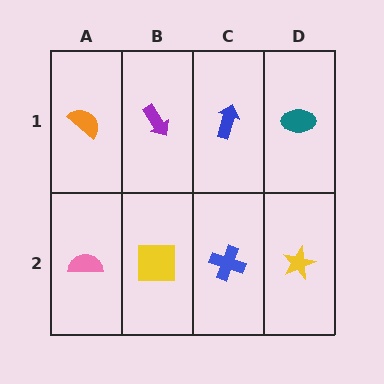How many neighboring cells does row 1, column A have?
2.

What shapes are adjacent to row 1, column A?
A pink semicircle (row 2, column A), a purple arrow (row 1, column B).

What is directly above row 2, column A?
An orange semicircle.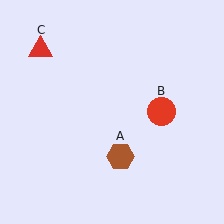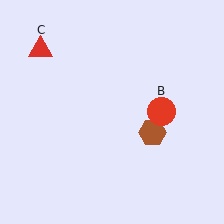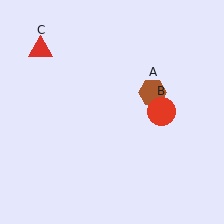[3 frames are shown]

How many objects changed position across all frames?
1 object changed position: brown hexagon (object A).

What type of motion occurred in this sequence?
The brown hexagon (object A) rotated counterclockwise around the center of the scene.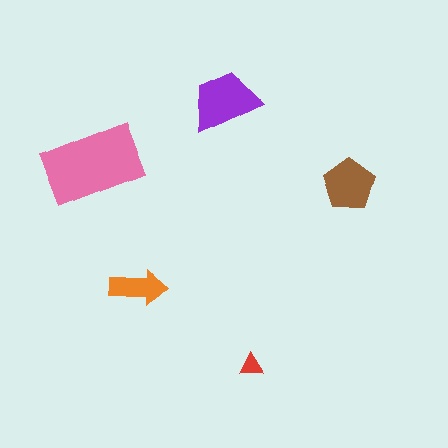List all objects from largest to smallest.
The pink rectangle, the purple trapezoid, the brown pentagon, the orange arrow, the red triangle.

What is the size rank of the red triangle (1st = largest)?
5th.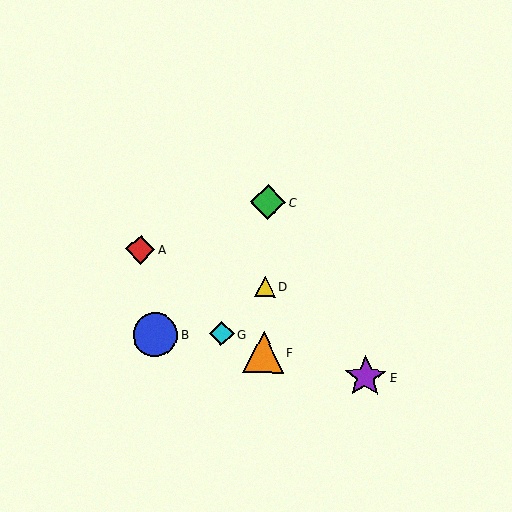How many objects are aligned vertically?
3 objects (C, D, F) are aligned vertically.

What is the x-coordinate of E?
Object E is at x≈366.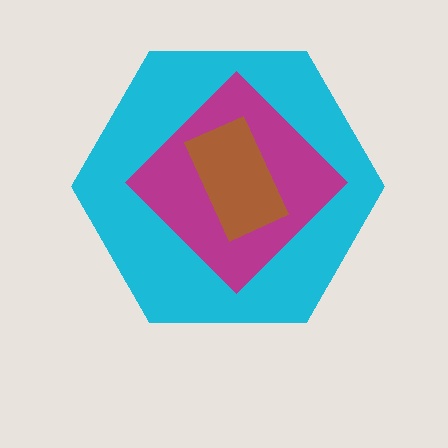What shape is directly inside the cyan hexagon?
The magenta diamond.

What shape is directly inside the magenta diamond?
The brown rectangle.